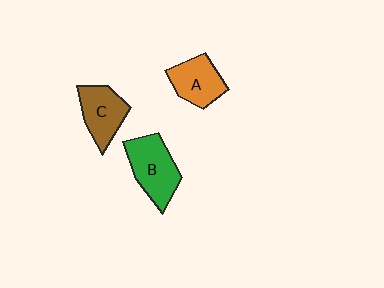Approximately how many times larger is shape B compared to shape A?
Approximately 1.3 times.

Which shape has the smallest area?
Shape A (orange).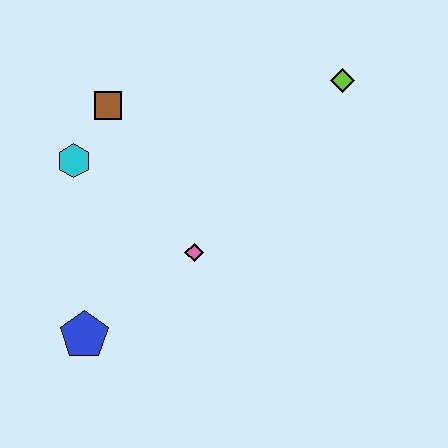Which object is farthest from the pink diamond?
The lime diamond is farthest from the pink diamond.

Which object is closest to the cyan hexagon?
The brown square is closest to the cyan hexagon.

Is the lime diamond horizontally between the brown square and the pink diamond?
No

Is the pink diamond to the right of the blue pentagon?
Yes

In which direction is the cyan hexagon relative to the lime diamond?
The cyan hexagon is to the left of the lime diamond.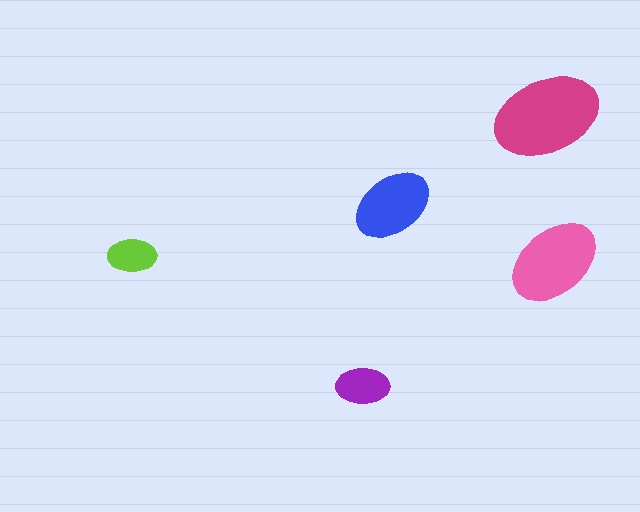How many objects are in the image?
There are 5 objects in the image.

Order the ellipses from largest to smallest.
the magenta one, the pink one, the blue one, the purple one, the lime one.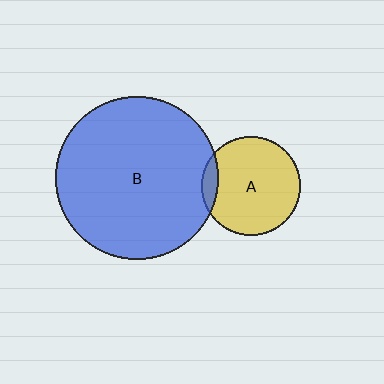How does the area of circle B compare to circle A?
Approximately 2.7 times.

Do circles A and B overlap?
Yes.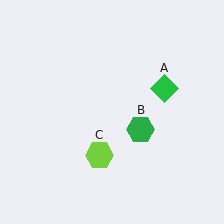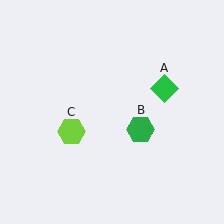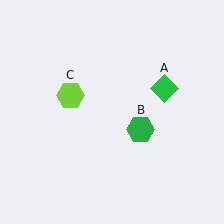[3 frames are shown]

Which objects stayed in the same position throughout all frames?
Green diamond (object A) and green hexagon (object B) remained stationary.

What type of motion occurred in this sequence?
The lime hexagon (object C) rotated clockwise around the center of the scene.